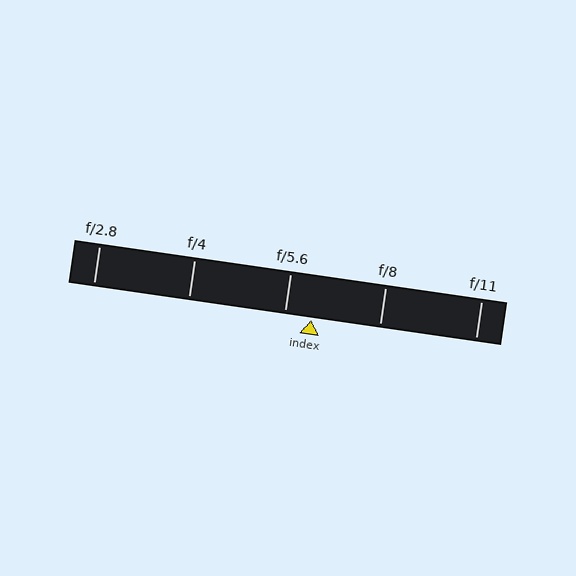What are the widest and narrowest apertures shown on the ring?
The widest aperture shown is f/2.8 and the narrowest is f/11.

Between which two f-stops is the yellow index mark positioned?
The index mark is between f/5.6 and f/8.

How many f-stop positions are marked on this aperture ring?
There are 5 f-stop positions marked.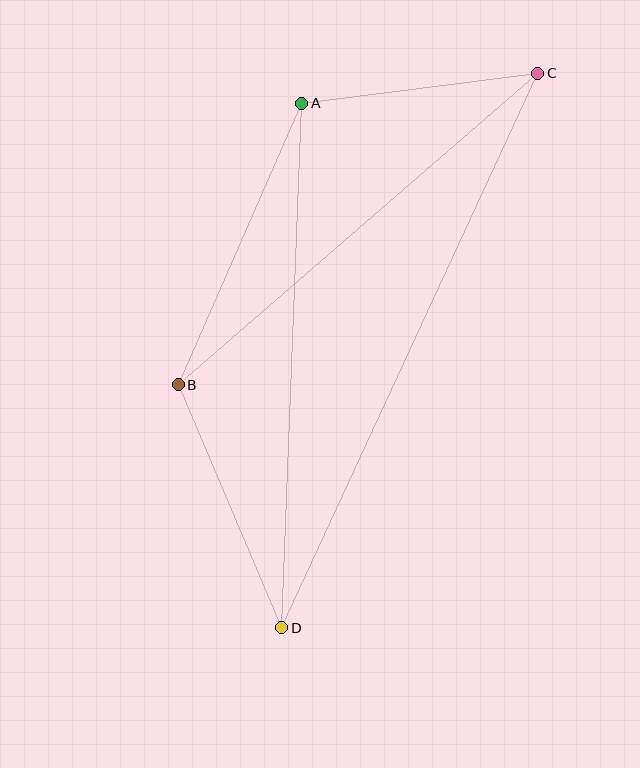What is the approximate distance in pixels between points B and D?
The distance between B and D is approximately 264 pixels.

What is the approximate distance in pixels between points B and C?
The distance between B and C is approximately 476 pixels.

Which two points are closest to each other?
Points A and C are closest to each other.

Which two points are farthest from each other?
Points C and D are farthest from each other.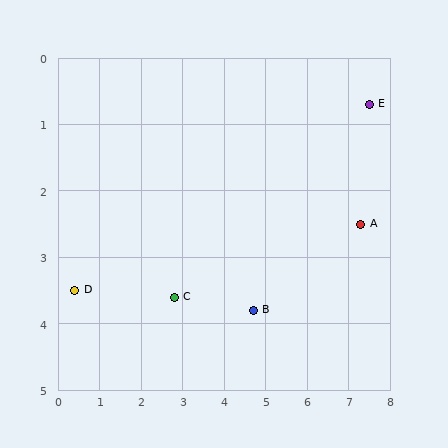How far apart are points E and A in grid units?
Points E and A are about 1.8 grid units apart.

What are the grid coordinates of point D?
Point D is at approximately (0.4, 3.5).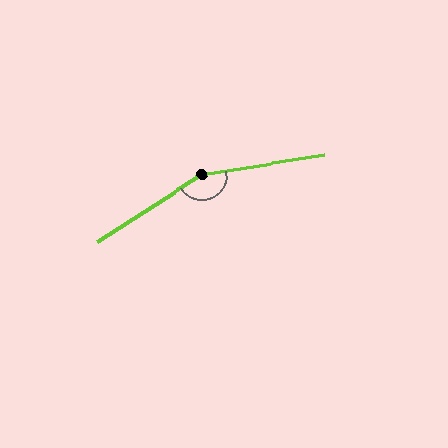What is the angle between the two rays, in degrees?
Approximately 156 degrees.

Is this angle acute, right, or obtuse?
It is obtuse.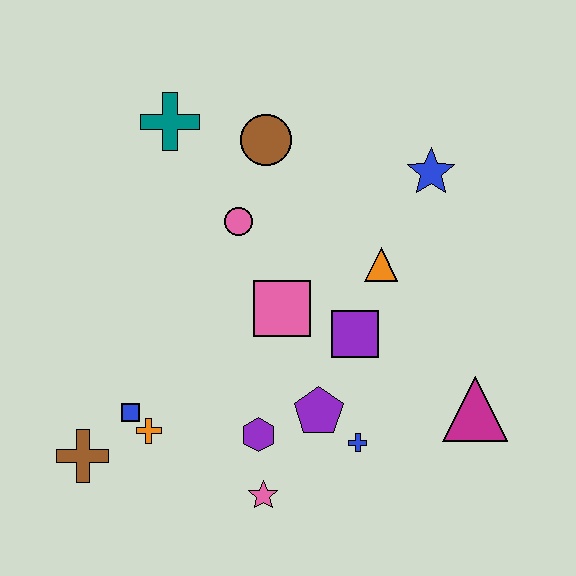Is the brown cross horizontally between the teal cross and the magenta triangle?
No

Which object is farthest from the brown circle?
The brown cross is farthest from the brown circle.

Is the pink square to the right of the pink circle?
Yes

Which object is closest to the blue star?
The orange triangle is closest to the blue star.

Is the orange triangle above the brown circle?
No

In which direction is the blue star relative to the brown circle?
The blue star is to the right of the brown circle.